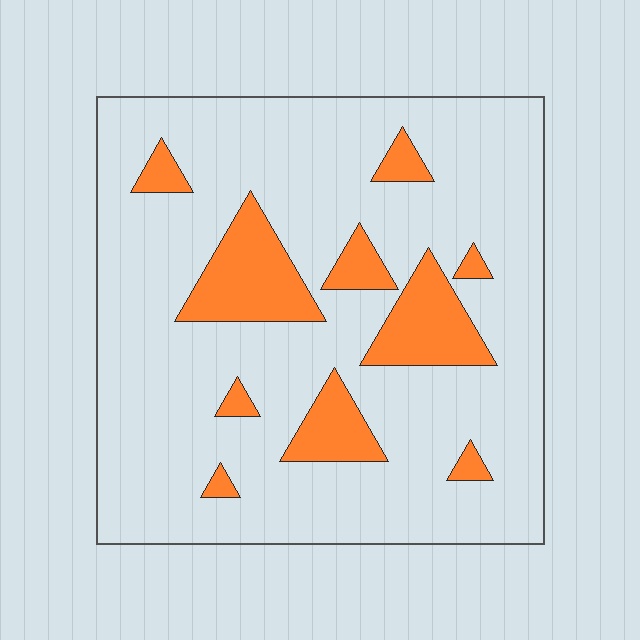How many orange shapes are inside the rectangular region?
10.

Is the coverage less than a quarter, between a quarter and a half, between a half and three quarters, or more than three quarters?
Less than a quarter.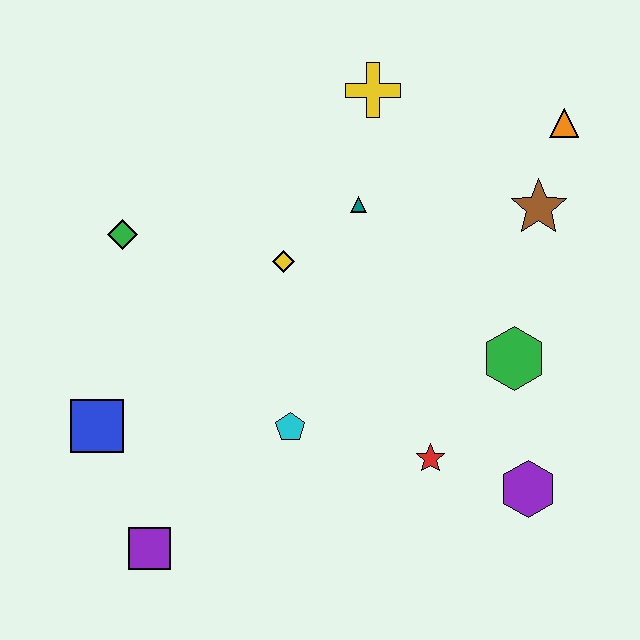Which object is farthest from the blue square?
The orange triangle is farthest from the blue square.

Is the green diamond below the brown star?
Yes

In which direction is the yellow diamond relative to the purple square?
The yellow diamond is above the purple square.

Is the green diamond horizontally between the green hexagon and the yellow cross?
No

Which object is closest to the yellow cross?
The teal triangle is closest to the yellow cross.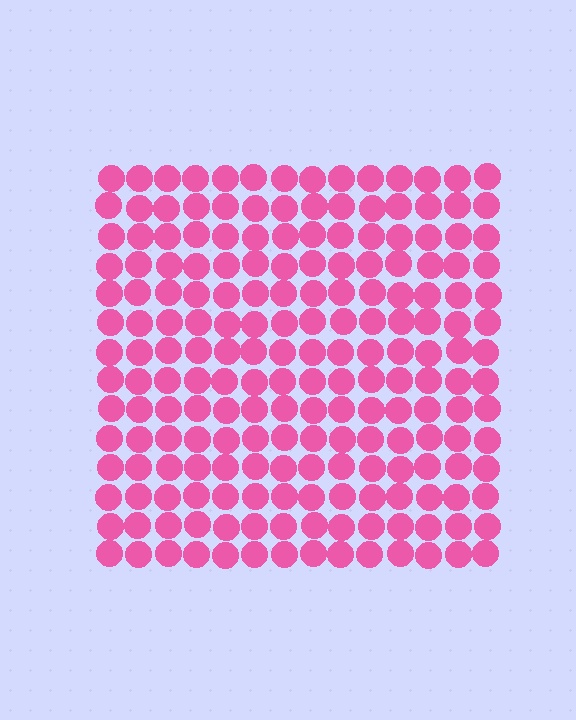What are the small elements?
The small elements are circles.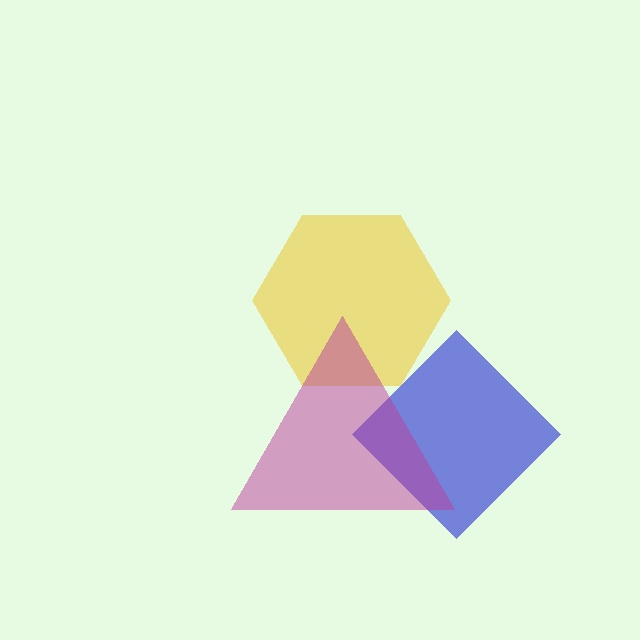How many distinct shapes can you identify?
There are 3 distinct shapes: a blue diamond, a yellow hexagon, a magenta triangle.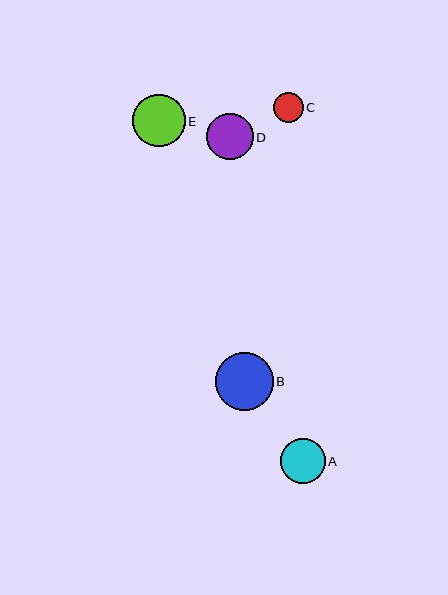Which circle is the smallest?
Circle C is the smallest with a size of approximately 29 pixels.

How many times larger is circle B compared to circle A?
Circle B is approximately 1.3 times the size of circle A.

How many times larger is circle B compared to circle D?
Circle B is approximately 1.3 times the size of circle D.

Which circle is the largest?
Circle B is the largest with a size of approximately 58 pixels.